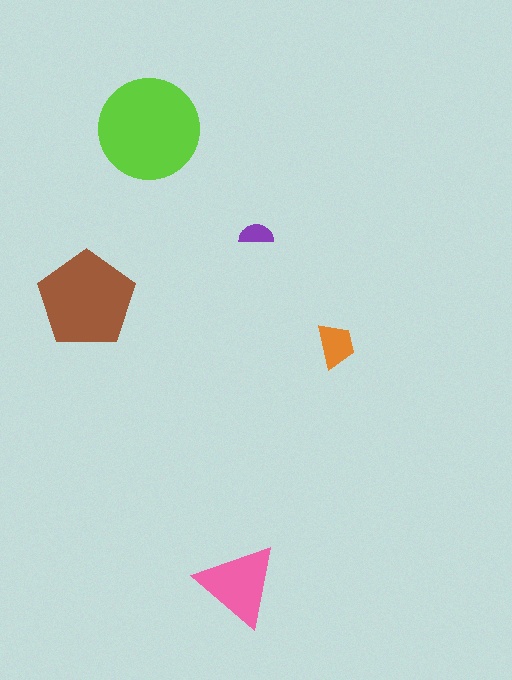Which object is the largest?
The lime circle.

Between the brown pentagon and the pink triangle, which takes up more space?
The brown pentagon.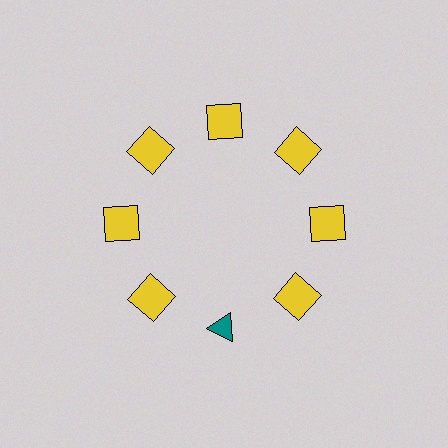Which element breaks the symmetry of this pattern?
The teal triangle at roughly the 6 o'clock position breaks the symmetry. All other shapes are yellow squares.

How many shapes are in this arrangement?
There are 8 shapes arranged in a ring pattern.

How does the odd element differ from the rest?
It differs in both color (teal instead of yellow) and shape (triangle instead of square).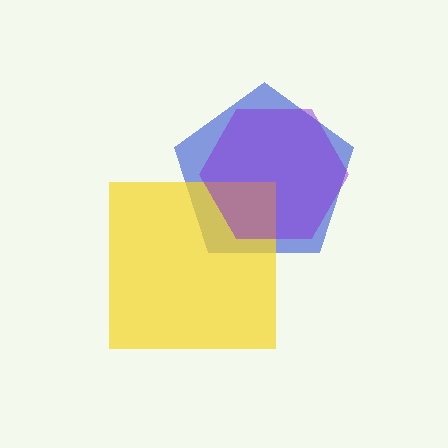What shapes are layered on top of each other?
The layered shapes are: a blue pentagon, a yellow square, a purple hexagon.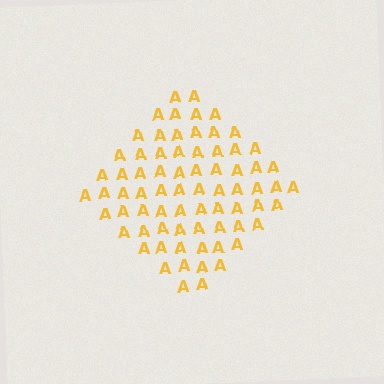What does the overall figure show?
The overall figure shows a diamond.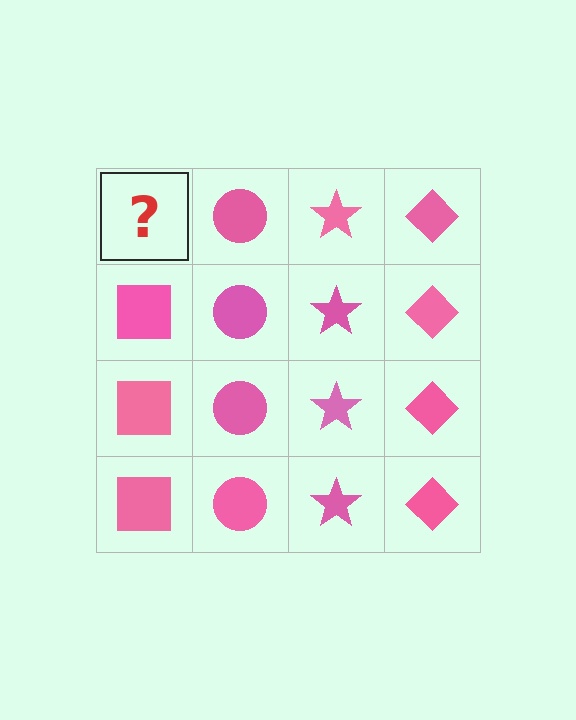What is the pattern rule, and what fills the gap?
The rule is that each column has a consistent shape. The gap should be filled with a pink square.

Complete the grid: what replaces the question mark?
The question mark should be replaced with a pink square.